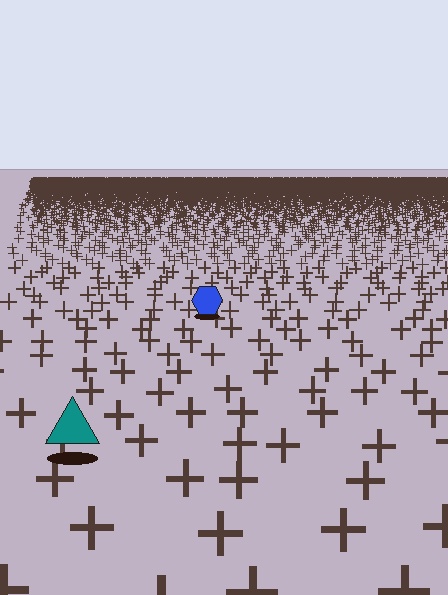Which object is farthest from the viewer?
The blue hexagon is farthest from the viewer. It appears smaller and the ground texture around it is denser.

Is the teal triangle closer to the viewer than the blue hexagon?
Yes. The teal triangle is closer — you can tell from the texture gradient: the ground texture is coarser near it.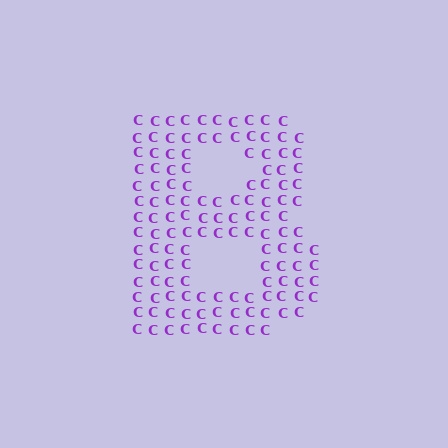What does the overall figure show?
The overall figure shows the letter B.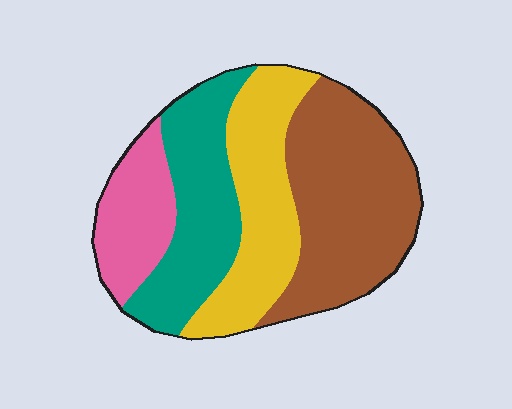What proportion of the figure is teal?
Teal covers roughly 25% of the figure.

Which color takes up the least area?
Pink, at roughly 15%.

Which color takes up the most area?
Brown, at roughly 35%.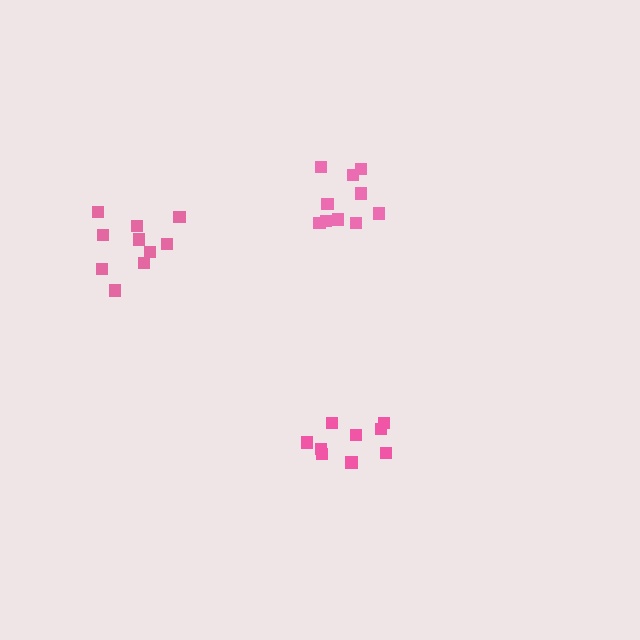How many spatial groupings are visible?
There are 3 spatial groupings.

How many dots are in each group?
Group 1: 9 dots, Group 2: 10 dots, Group 3: 10 dots (29 total).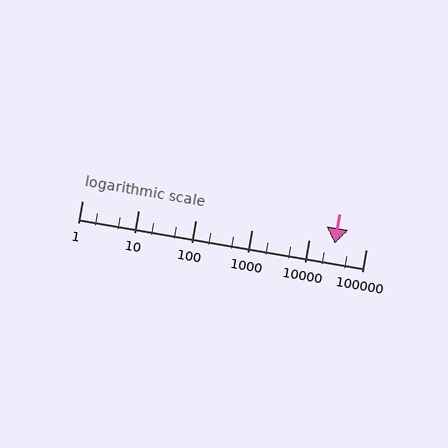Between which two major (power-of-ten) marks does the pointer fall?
The pointer is between 10000 and 100000.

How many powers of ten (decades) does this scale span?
The scale spans 5 decades, from 1 to 100000.